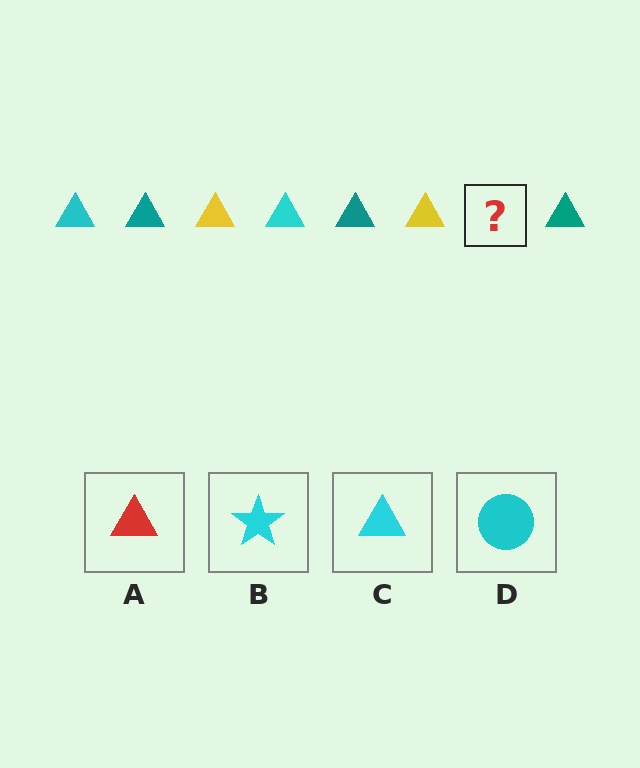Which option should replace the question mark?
Option C.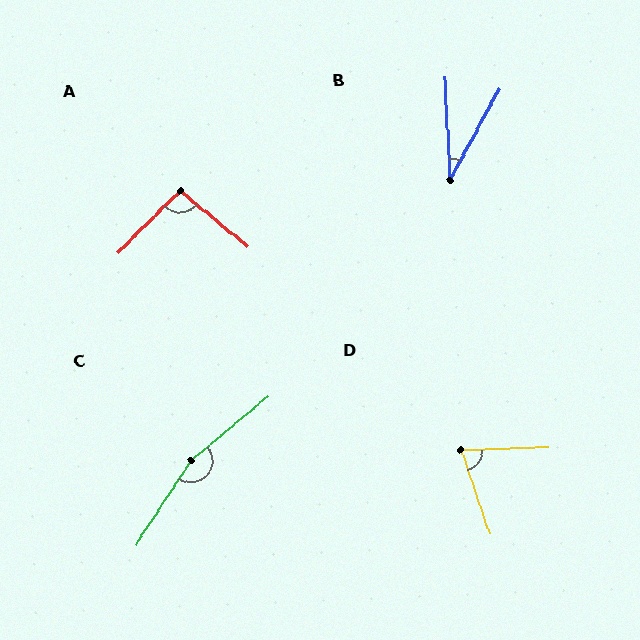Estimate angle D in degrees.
Approximately 73 degrees.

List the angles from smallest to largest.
B (31°), D (73°), A (96°), C (163°).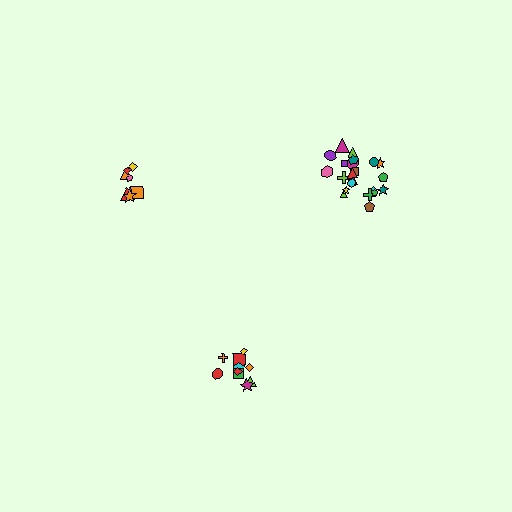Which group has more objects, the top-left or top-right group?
The top-right group.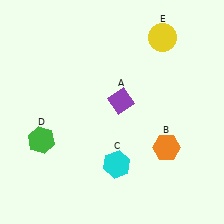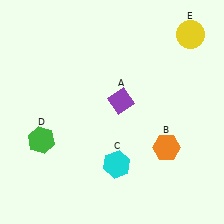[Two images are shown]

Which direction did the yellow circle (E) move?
The yellow circle (E) moved right.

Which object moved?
The yellow circle (E) moved right.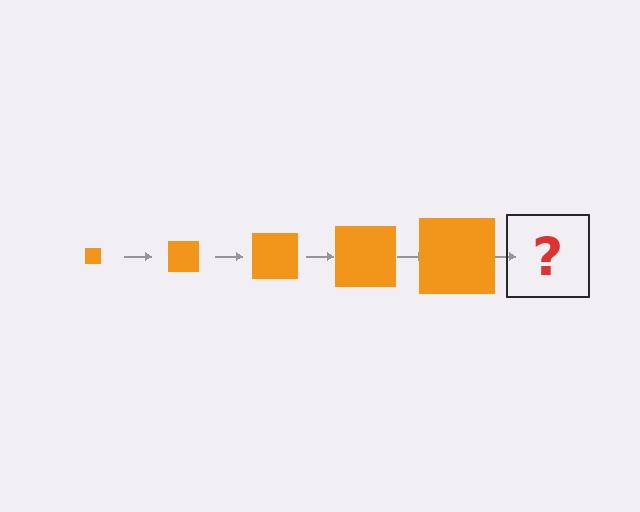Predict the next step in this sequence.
The next step is an orange square, larger than the previous one.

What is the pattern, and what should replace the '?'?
The pattern is that the square gets progressively larger each step. The '?' should be an orange square, larger than the previous one.